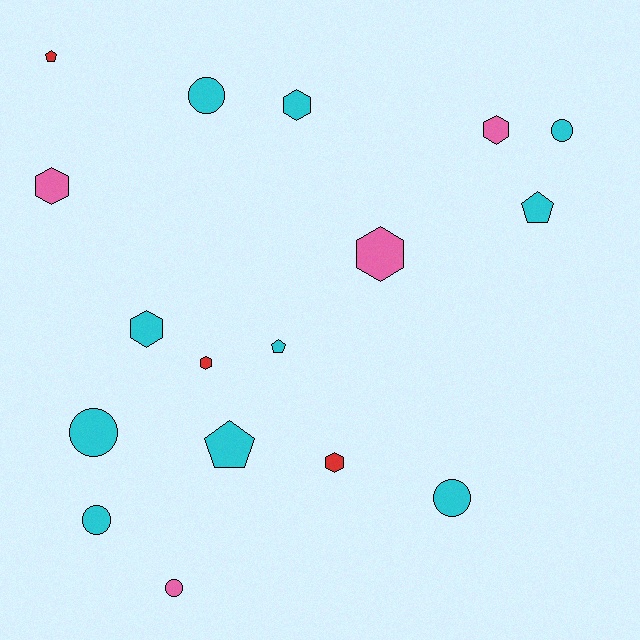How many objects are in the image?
There are 17 objects.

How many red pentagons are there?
There is 1 red pentagon.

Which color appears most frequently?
Cyan, with 10 objects.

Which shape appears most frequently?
Hexagon, with 7 objects.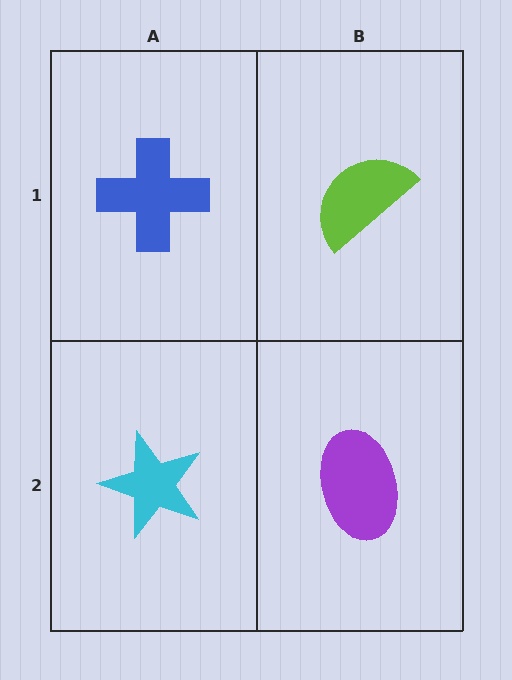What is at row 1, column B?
A lime semicircle.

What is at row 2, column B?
A purple ellipse.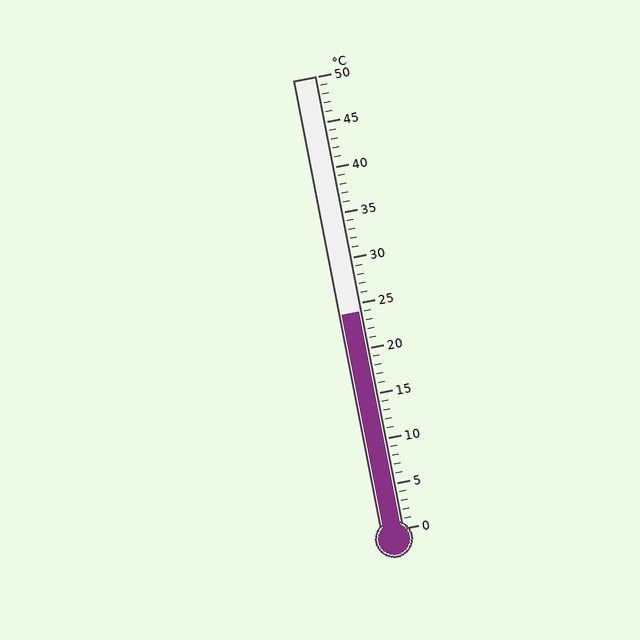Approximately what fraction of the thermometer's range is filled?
The thermometer is filled to approximately 50% of its range.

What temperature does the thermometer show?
The thermometer shows approximately 24°C.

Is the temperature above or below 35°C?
The temperature is below 35°C.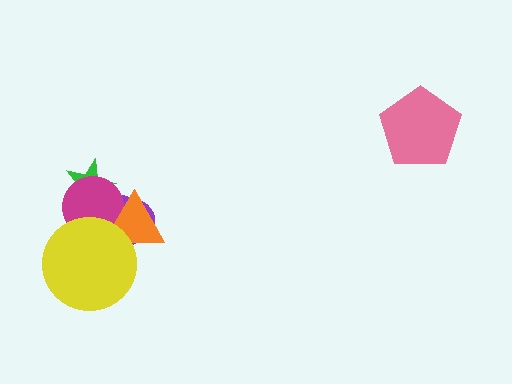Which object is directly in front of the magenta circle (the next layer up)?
The orange triangle is directly in front of the magenta circle.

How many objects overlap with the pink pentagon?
0 objects overlap with the pink pentagon.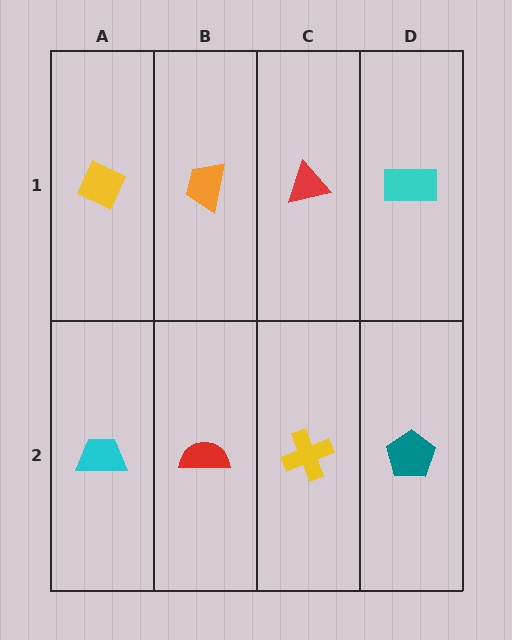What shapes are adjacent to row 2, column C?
A red triangle (row 1, column C), a red semicircle (row 2, column B), a teal pentagon (row 2, column D).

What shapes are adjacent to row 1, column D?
A teal pentagon (row 2, column D), a red triangle (row 1, column C).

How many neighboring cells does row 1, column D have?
2.